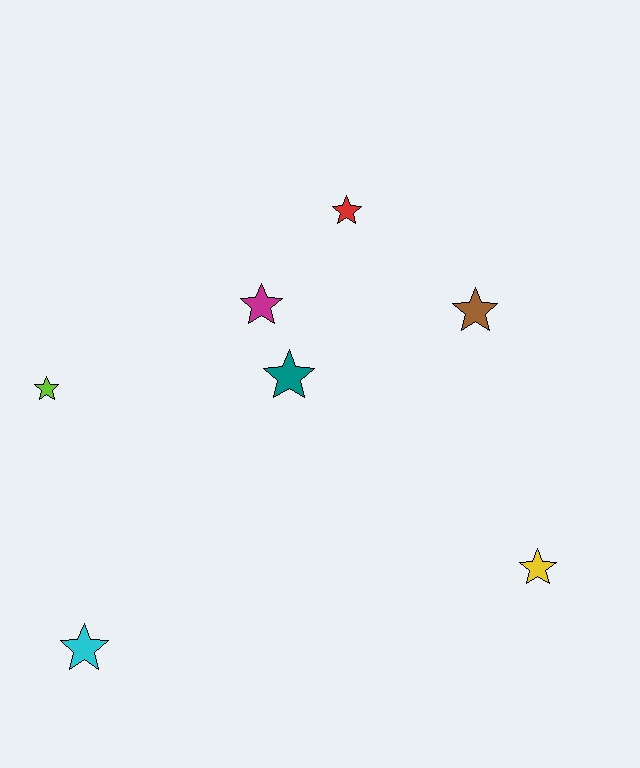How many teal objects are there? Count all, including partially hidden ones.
There is 1 teal object.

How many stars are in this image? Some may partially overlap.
There are 7 stars.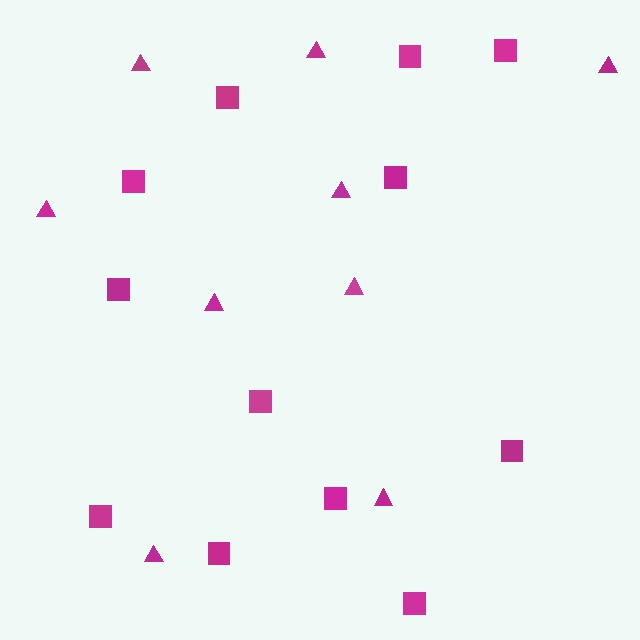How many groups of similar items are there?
There are 2 groups: one group of squares (12) and one group of triangles (9).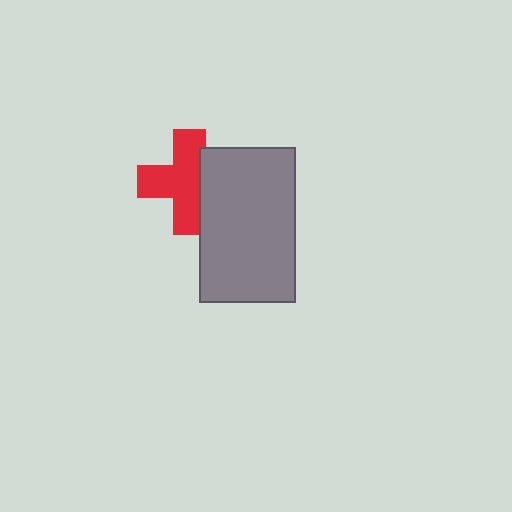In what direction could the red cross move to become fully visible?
The red cross could move left. That would shift it out from behind the gray rectangle entirely.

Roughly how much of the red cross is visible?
Most of it is visible (roughly 70%).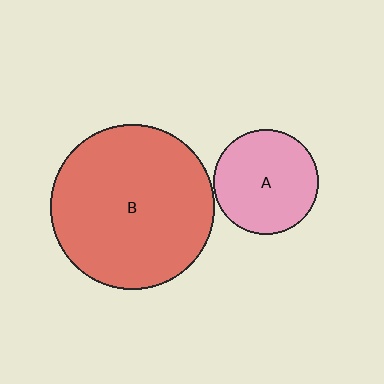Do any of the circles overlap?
No, none of the circles overlap.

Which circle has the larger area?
Circle B (red).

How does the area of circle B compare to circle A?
Approximately 2.5 times.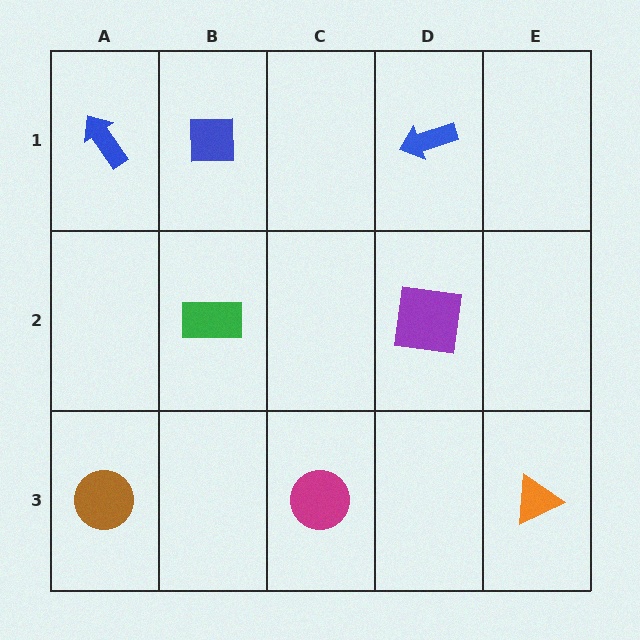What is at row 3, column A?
A brown circle.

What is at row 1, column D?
A blue arrow.